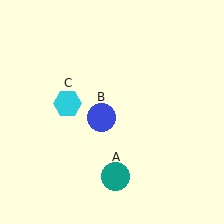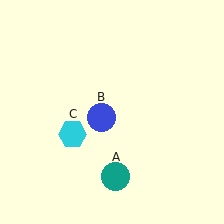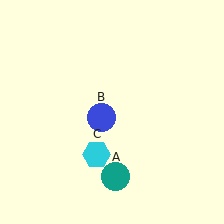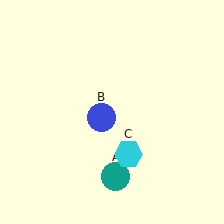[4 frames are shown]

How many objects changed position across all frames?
1 object changed position: cyan hexagon (object C).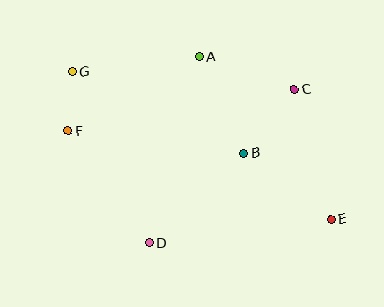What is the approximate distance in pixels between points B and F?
The distance between B and F is approximately 177 pixels.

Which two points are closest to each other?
Points F and G are closest to each other.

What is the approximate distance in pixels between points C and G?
The distance between C and G is approximately 223 pixels.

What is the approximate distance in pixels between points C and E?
The distance between C and E is approximately 135 pixels.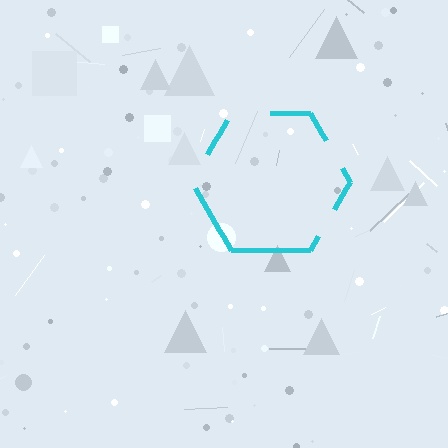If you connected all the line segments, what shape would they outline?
They would outline a hexagon.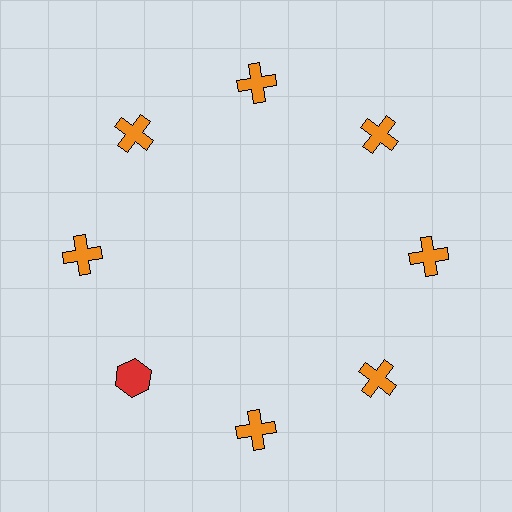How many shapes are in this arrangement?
There are 8 shapes arranged in a ring pattern.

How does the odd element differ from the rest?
It differs in both color (red instead of orange) and shape (hexagon instead of cross).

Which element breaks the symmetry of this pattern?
The red hexagon at roughly the 8 o'clock position breaks the symmetry. All other shapes are orange crosses.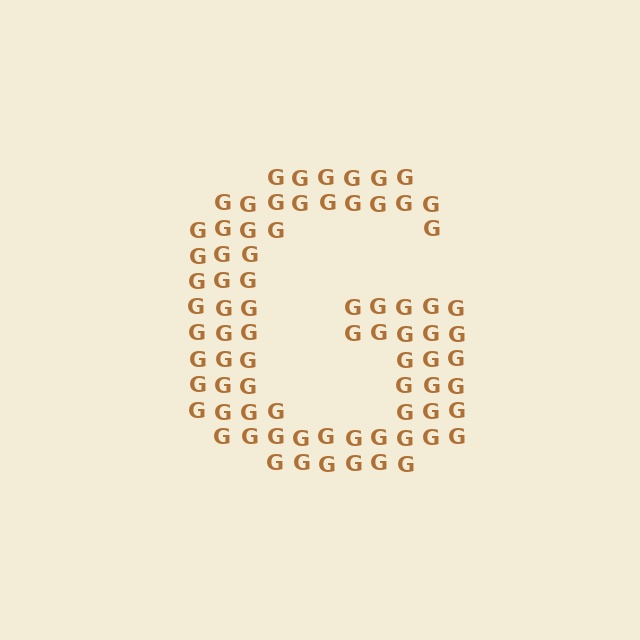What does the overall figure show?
The overall figure shows the letter G.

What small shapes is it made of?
It is made of small letter G's.